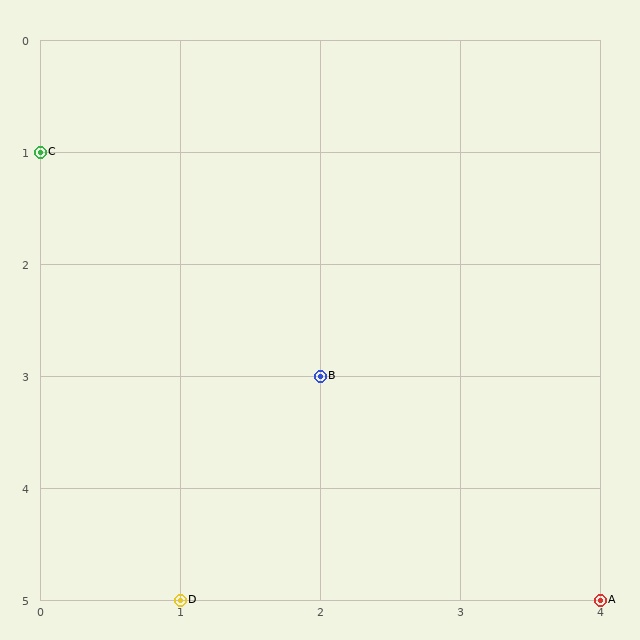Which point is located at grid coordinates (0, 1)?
Point C is at (0, 1).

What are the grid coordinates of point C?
Point C is at grid coordinates (0, 1).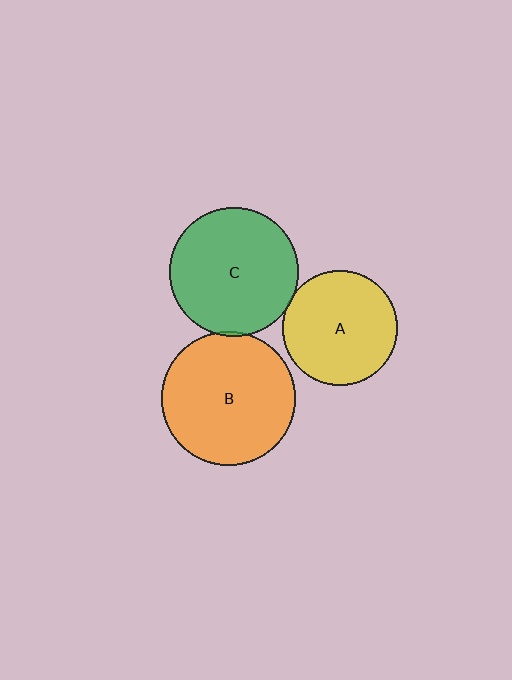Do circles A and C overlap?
Yes.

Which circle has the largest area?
Circle B (orange).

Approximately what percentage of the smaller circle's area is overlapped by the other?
Approximately 5%.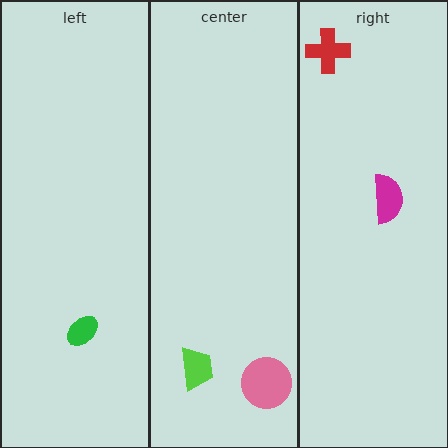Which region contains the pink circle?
The center region.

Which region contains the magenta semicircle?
The right region.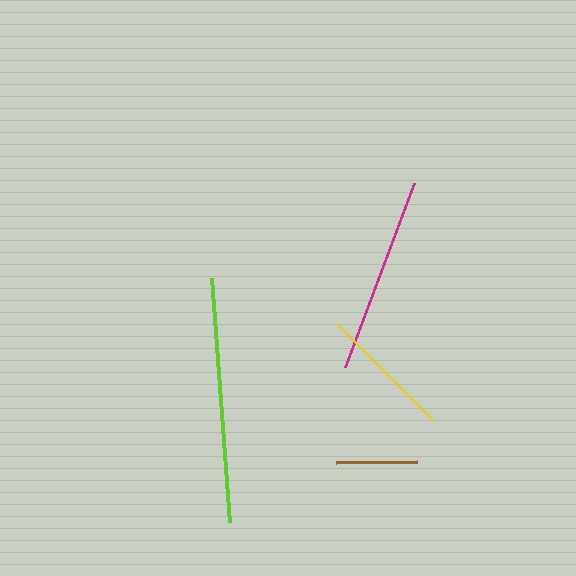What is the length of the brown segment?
The brown segment is approximately 81 pixels long.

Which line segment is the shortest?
The brown line is the shortest at approximately 81 pixels.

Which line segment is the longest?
The lime line is the longest at approximately 245 pixels.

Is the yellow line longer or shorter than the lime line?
The lime line is longer than the yellow line.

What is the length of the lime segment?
The lime segment is approximately 245 pixels long.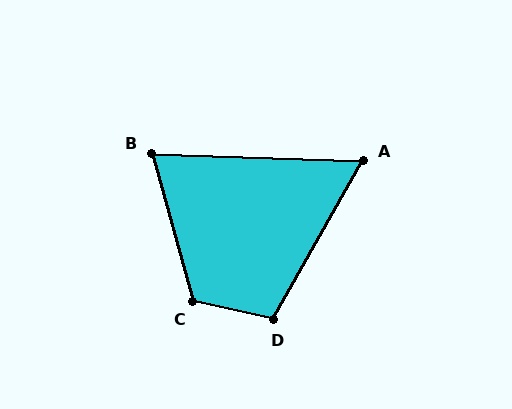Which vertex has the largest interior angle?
C, at approximately 118 degrees.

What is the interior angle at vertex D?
Approximately 107 degrees (obtuse).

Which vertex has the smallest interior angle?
A, at approximately 62 degrees.